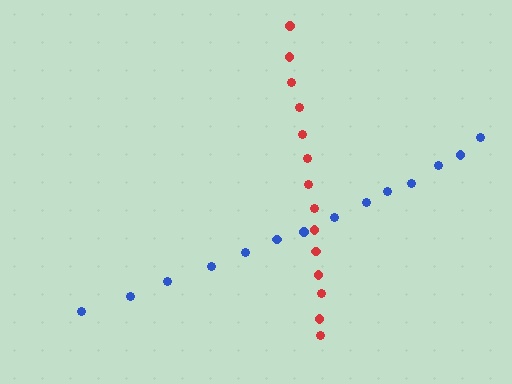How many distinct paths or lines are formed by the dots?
There are 2 distinct paths.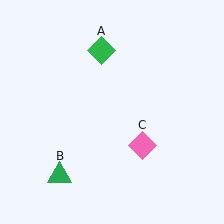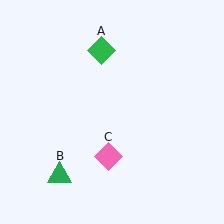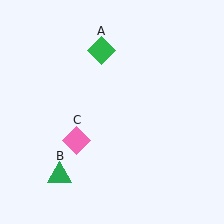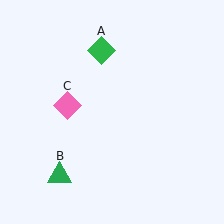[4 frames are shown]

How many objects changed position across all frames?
1 object changed position: pink diamond (object C).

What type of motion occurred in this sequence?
The pink diamond (object C) rotated clockwise around the center of the scene.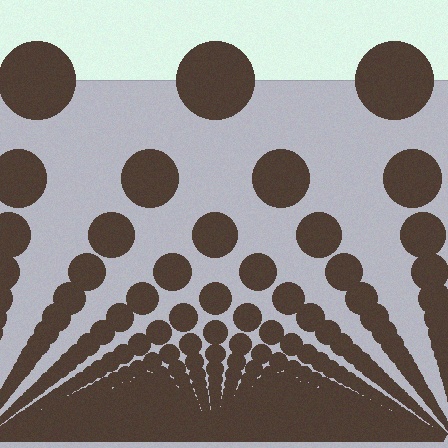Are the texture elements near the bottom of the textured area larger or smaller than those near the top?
Smaller. The gradient is inverted — elements near the bottom are smaller and denser.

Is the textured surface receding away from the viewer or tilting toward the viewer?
The surface appears to tilt toward the viewer. Texture elements get larger and sparser toward the top.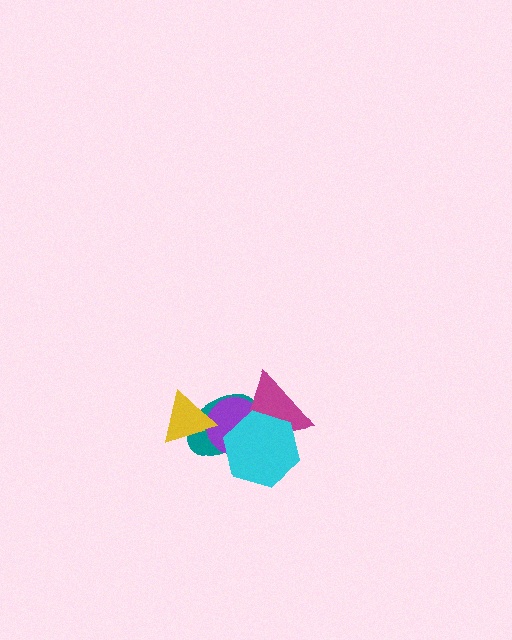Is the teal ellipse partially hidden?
Yes, it is partially covered by another shape.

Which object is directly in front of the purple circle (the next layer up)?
The magenta triangle is directly in front of the purple circle.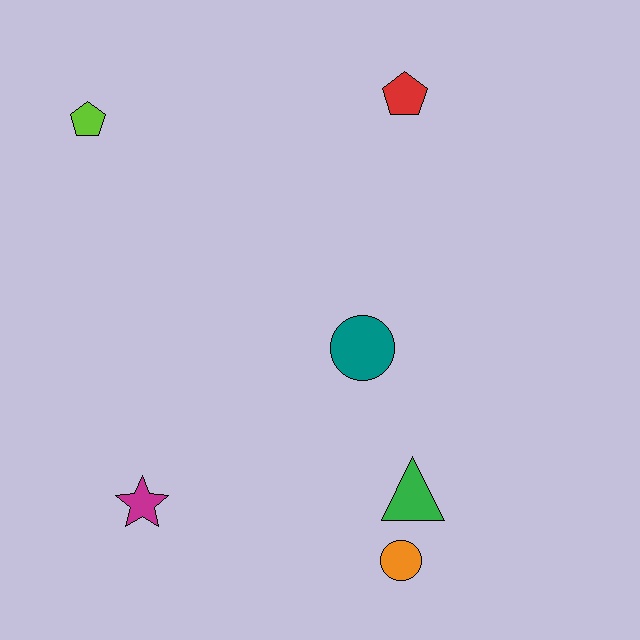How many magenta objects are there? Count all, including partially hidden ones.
There is 1 magenta object.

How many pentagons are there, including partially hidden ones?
There are 2 pentagons.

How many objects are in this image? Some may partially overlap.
There are 6 objects.